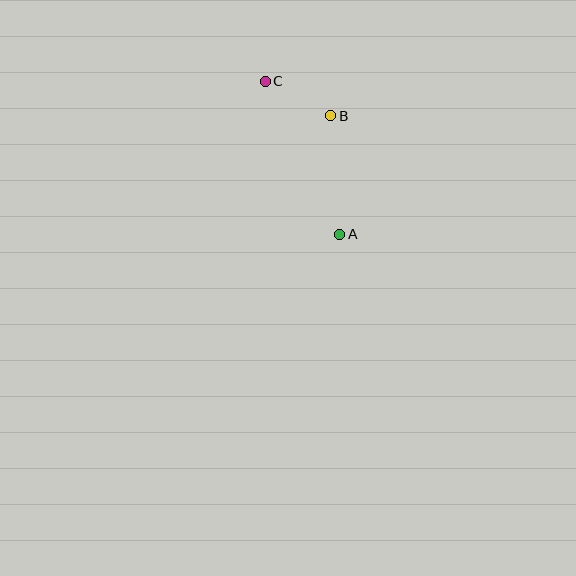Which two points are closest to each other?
Points B and C are closest to each other.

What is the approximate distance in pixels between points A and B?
The distance between A and B is approximately 119 pixels.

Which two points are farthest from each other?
Points A and C are farthest from each other.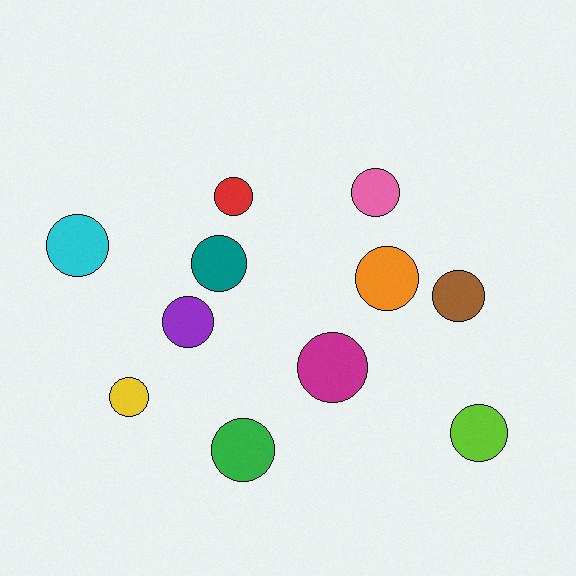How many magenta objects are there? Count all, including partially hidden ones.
There is 1 magenta object.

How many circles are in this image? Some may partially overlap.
There are 11 circles.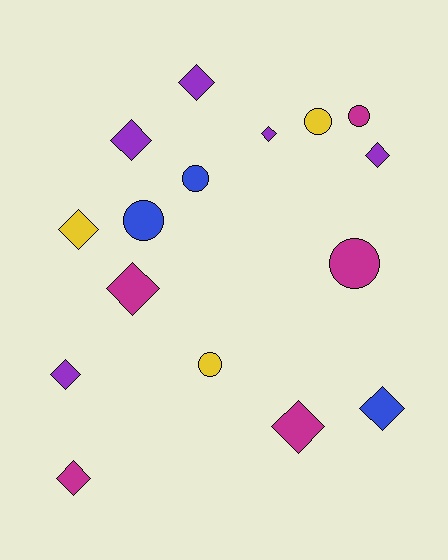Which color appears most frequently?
Purple, with 5 objects.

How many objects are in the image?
There are 16 objects.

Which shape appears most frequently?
Diamond, with 10 objects.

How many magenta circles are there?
There are 2 magenta circles.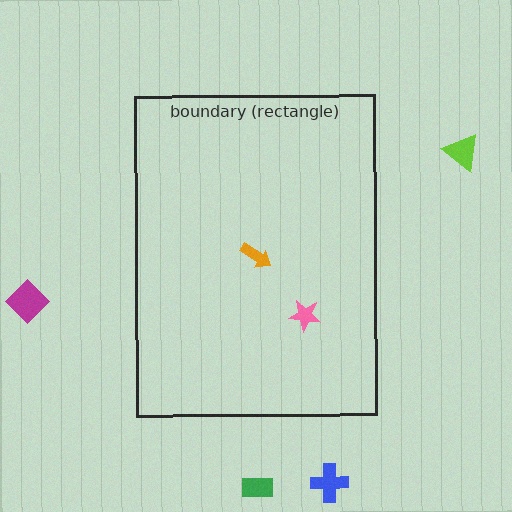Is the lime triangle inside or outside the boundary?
Outside.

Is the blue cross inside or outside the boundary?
Outside.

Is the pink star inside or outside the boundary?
Inside.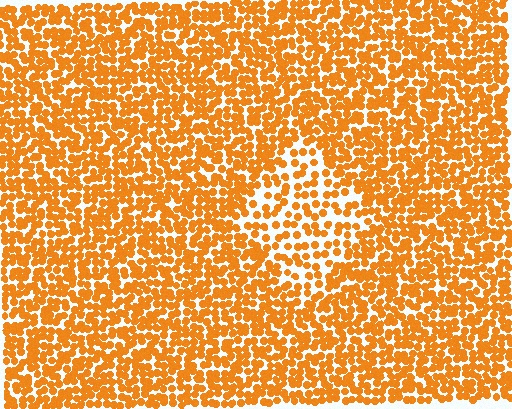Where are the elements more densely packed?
The elements are more densely packed outside the diamond boundary.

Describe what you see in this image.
The image contains small orange elements arranged at two different densities. A diamond-shaped region is visible where the elements are less densely packed than the surrounding area.